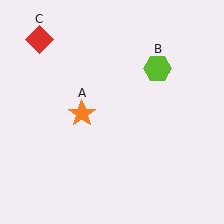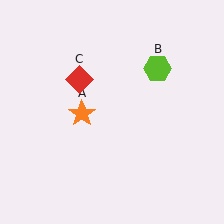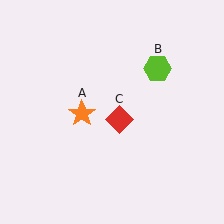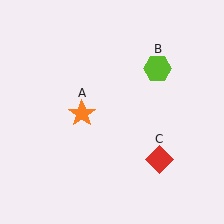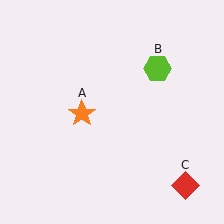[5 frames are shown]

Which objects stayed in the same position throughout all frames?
Orange star (object A) and lime hexagon (object B) remained stationary.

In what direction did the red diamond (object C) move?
The red diamond (object C) moved down and to the right.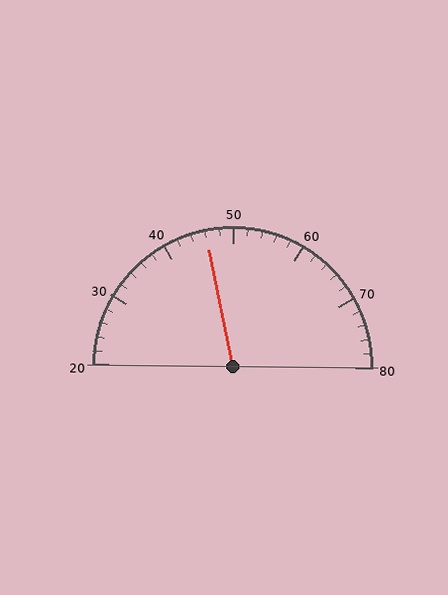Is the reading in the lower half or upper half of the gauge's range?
The reading is in the lower half of the range (20 to 80).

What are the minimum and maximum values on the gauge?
The gauge ranges from 20 to 80.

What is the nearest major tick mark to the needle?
The nearest major tick mark is 50.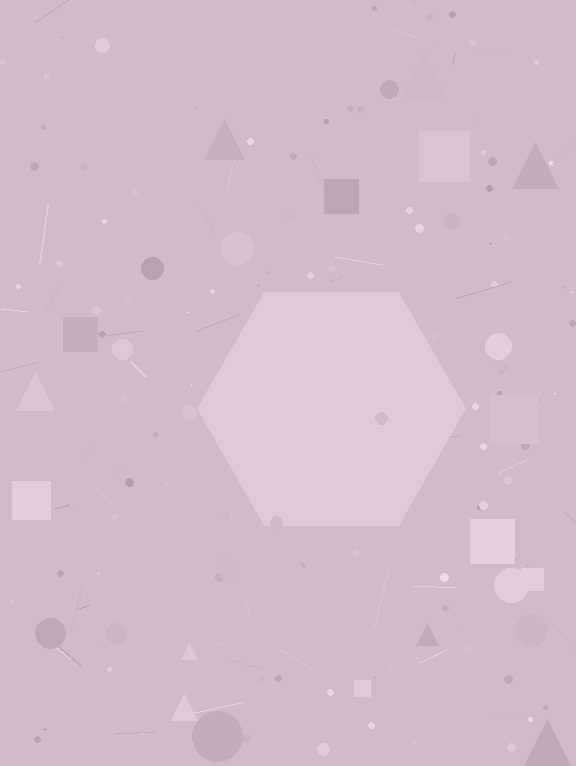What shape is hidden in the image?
A hexagon is hidden in the image.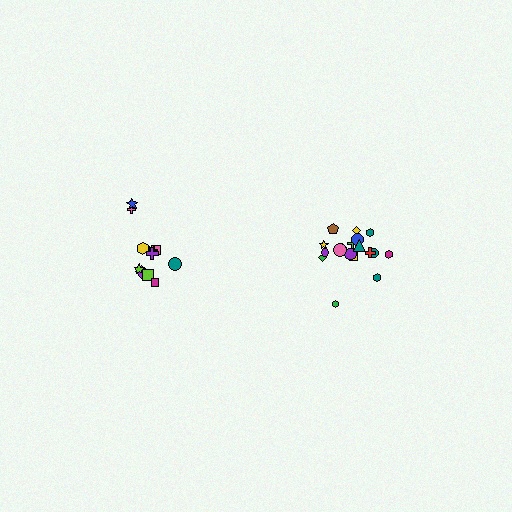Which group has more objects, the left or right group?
The right group.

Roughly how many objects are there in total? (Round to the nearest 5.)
Roughly 30 objects in total.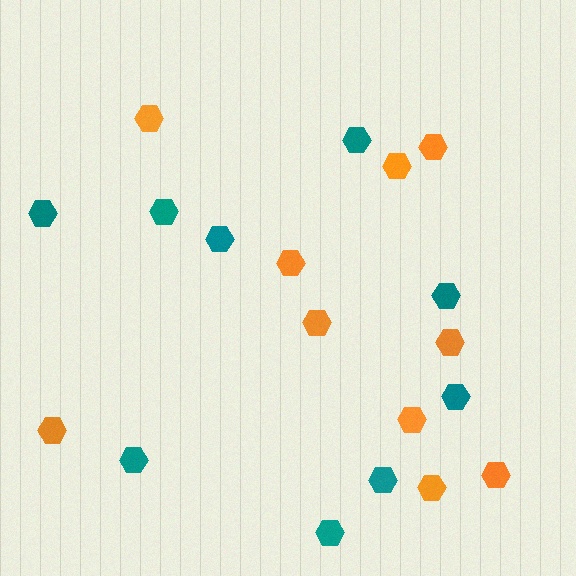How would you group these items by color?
There are 2 groups: one group of teal hexagons (9) and one group of orange hexagons (10).